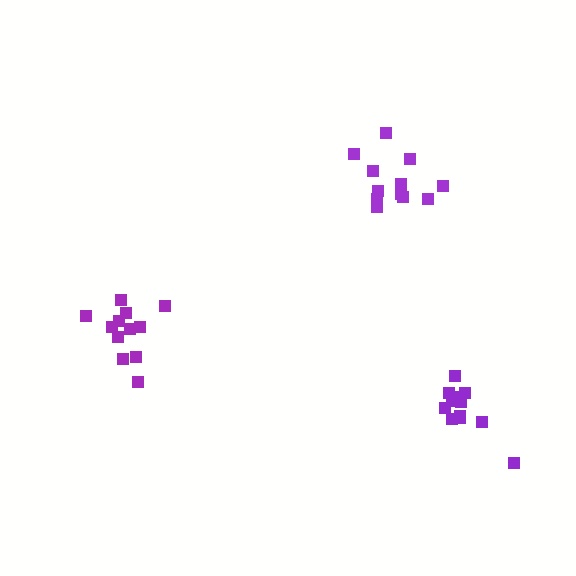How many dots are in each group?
Group 1: 12 dots, Group 2: 12 dots, Group 3: 12 dots (36 total).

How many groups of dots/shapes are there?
There are 3 groups.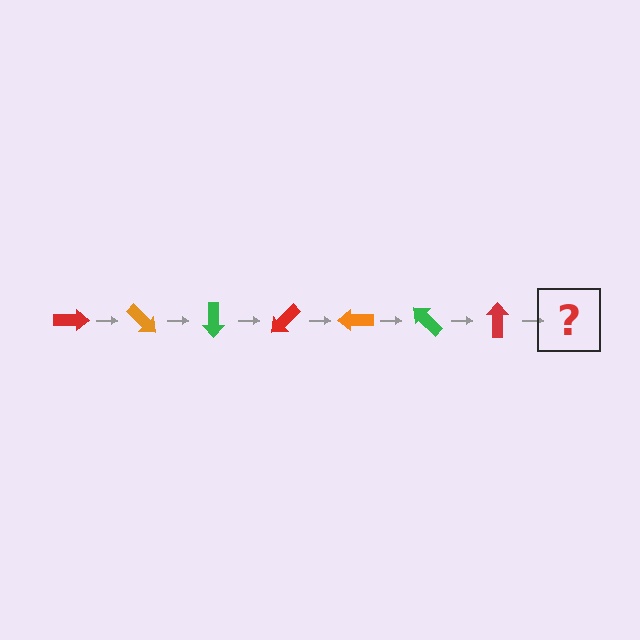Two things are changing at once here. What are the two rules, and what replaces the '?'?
The two rules are that it rotates 45 degrees each step and the color cycles through red, orange, and green. The '?' should be an orange arrow, rotated 315 degrees from the start.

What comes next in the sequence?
The next element should be an orange arrow, rotated 315 degrees from the start.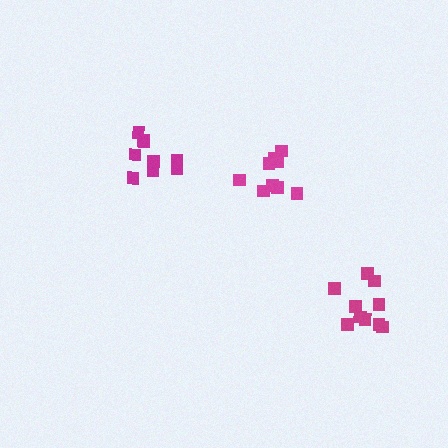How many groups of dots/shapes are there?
There are 3 groups.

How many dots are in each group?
Group 1: 9 dots, Group 2: 10 dots, Group 3: 9 dots (28 total).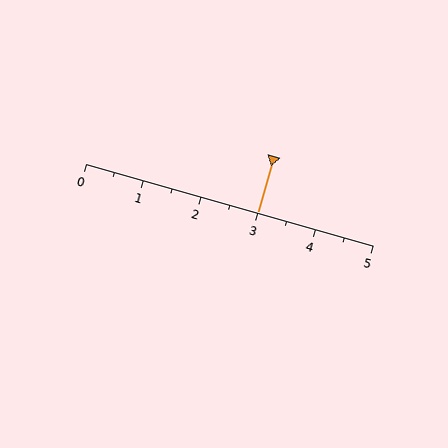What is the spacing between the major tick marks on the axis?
The major ticks are spaced 1 apart.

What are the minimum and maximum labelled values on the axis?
The axis runs from 0 to 5.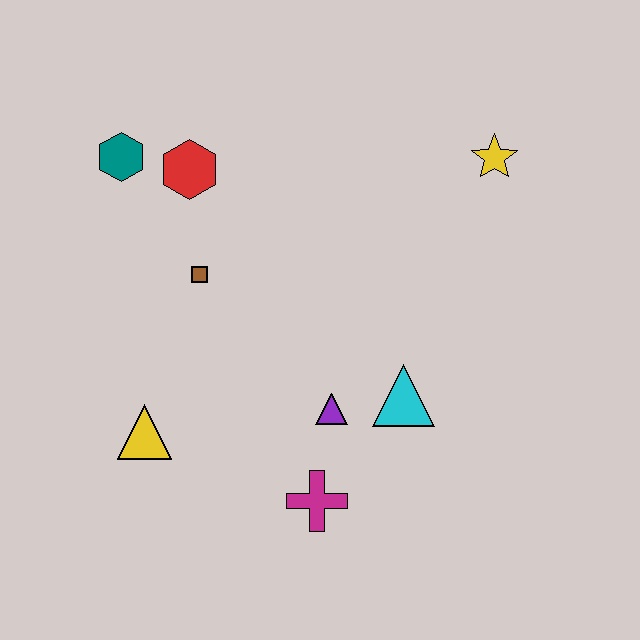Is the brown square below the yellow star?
Yes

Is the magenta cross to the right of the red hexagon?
Yes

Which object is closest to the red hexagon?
The teal hexagon is closest to the red hexagon.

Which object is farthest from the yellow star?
The yellow triangle is farthest from the yellow star.